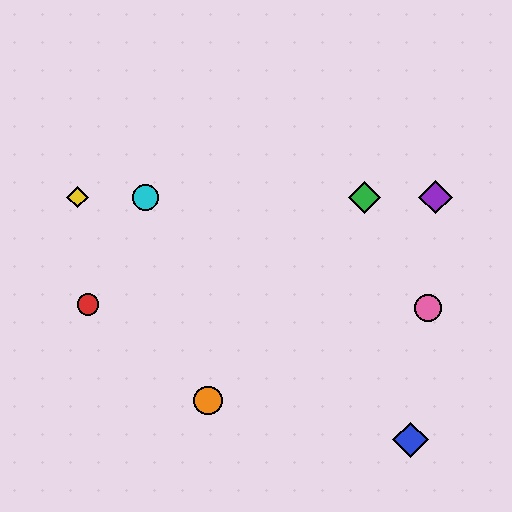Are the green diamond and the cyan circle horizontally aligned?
Yes, both are at y≈197.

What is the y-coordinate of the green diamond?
The green diamond is at y≈197.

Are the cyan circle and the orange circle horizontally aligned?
No, the cyan circle is at y≈197 and the orange circle is at y≈401.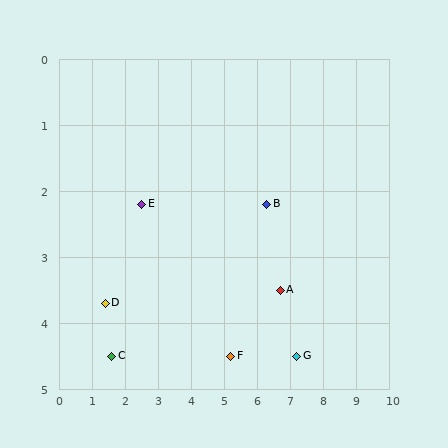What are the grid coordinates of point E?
Point E is at approximately (2.5, 2.2).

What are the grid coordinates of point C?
Point C is at approximately (1.6, 4.5).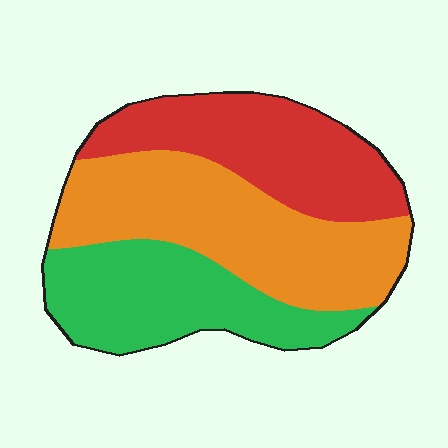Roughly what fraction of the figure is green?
Green takes up between a sixth and a third of the figure.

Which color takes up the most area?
Orange, at roughly 40%.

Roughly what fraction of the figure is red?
Red covers roughly 30% of the figure.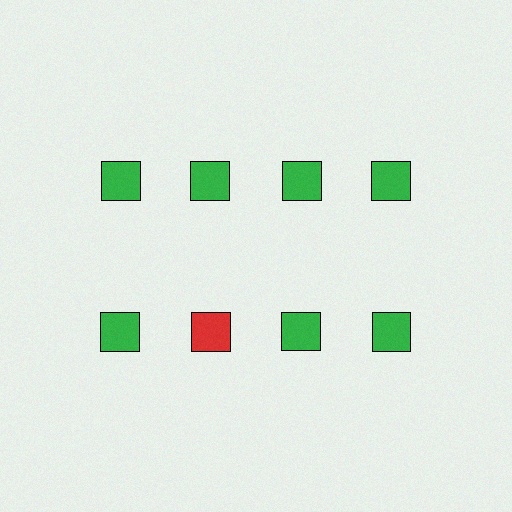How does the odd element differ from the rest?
It has a different color: red instead of green.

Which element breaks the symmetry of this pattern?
The red square in the second row, second from left column breaks the symmetry. All other shapes are green squares.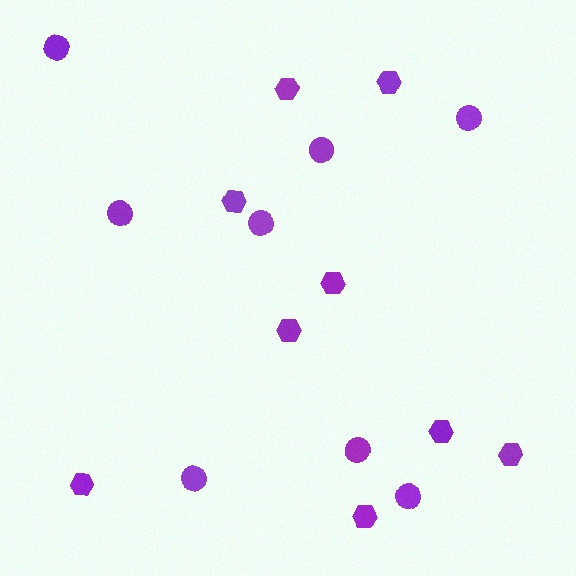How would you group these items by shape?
There are 2 groups: one group of hexagons (9) and one group of circles (8).